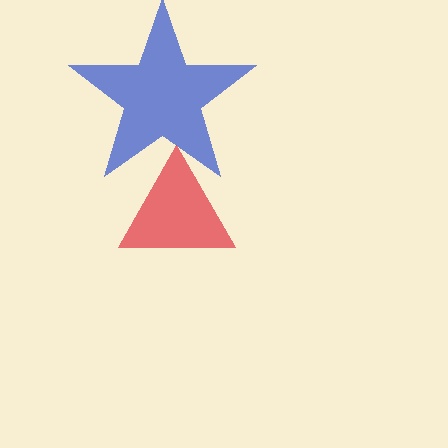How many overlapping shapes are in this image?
There are 2 overlapping shapes in the image.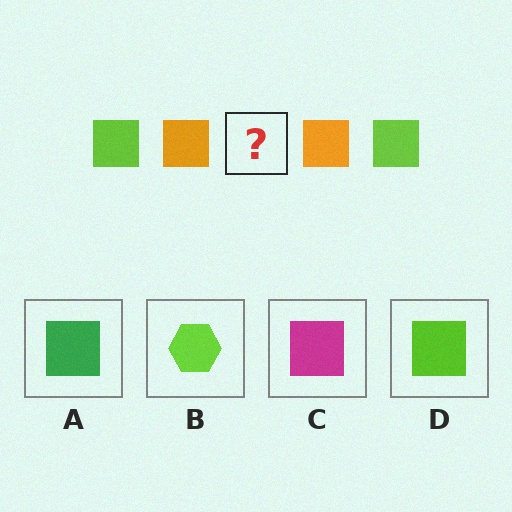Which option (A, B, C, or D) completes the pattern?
D.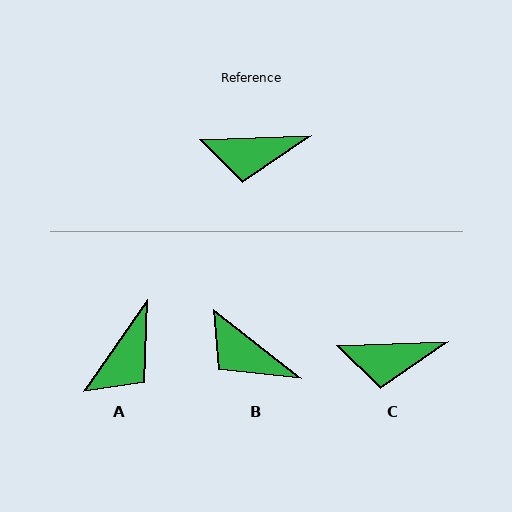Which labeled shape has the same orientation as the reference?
C.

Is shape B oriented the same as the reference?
No, it is off by about 40 degrees.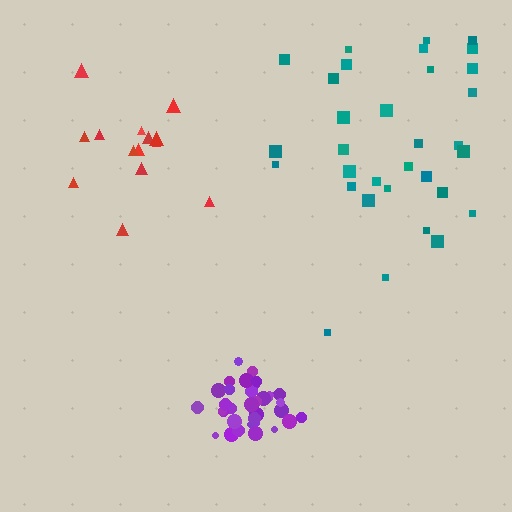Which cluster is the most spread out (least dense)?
Teal.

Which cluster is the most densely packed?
Purple.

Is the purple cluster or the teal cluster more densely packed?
Purple.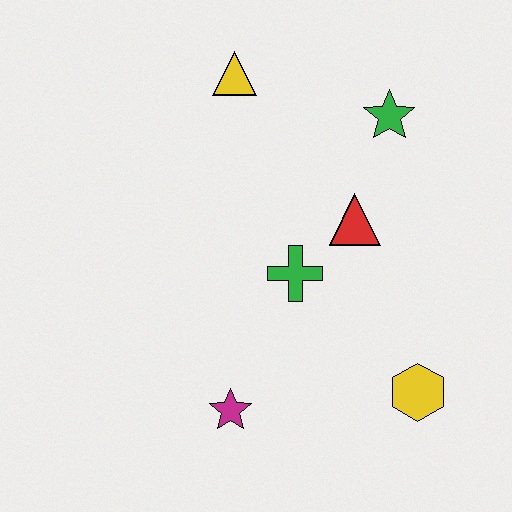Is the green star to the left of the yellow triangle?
No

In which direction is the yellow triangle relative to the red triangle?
The yellow triangle is above the red triangle.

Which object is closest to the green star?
The red triangle is closest to the green star.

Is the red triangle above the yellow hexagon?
Yes